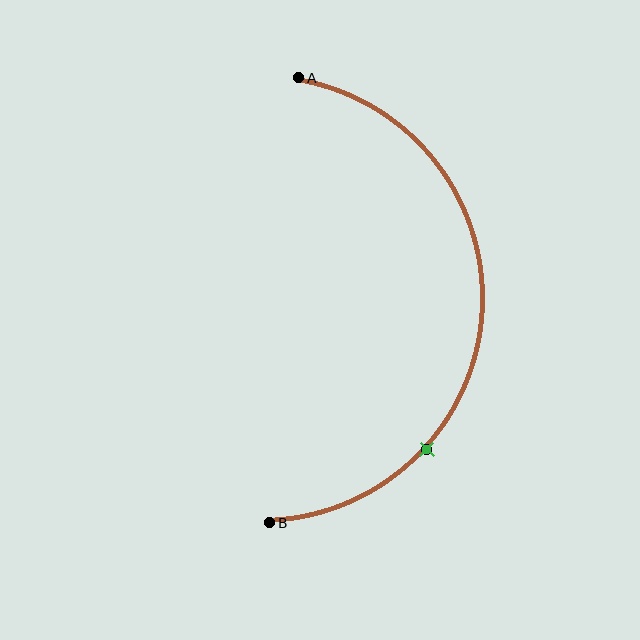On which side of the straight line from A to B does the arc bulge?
The arc bulges to the right of the straight line connecting A and B.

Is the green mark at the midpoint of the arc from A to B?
No. The green mark lies on the arc but is closer to endpoint B. The arc midpoint would be at the point on the curve equidistant along the arc from both A and B.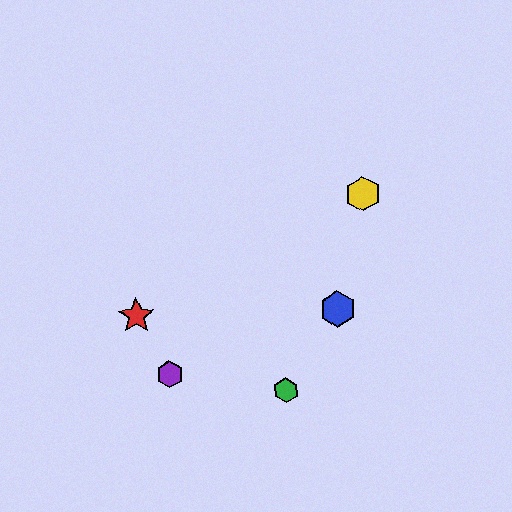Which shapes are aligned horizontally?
The red star, the blue hexagon are aligned horizontally.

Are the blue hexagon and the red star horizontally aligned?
Yes, both are at y≈309.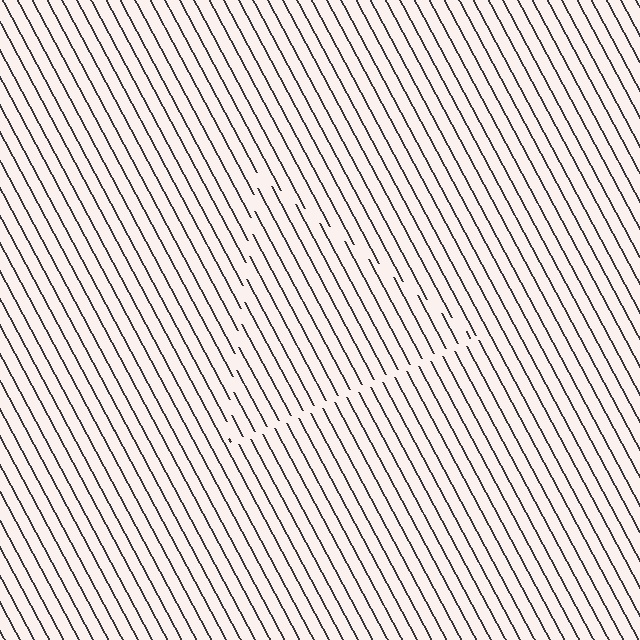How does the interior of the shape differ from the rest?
The interior of the shape contains the same grating, shifted by half a period — the contour is defined by the phase discontinuity where line-ends from the inner and outer gratings abut.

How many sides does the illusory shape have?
3 sides — the line-ends trace a triangle.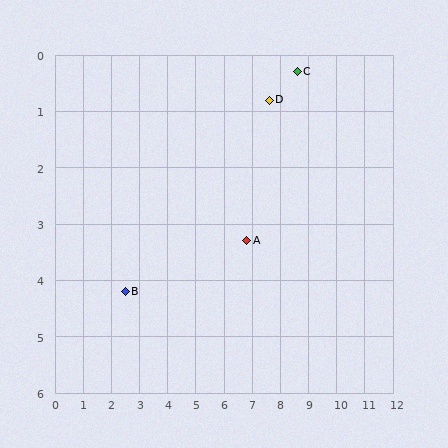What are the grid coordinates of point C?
Point C is at approximately (8.6, 0.3).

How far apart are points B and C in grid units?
Points B and C are about 7.2 grid units apart.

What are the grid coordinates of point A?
Point A is at approximately (6.8, 3.3).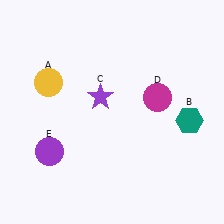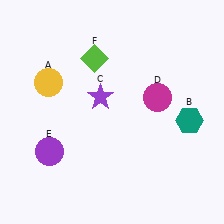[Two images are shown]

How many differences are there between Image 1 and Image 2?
There is 1 difference between the two images.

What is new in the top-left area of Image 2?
A lime diamond (F) was added in the top-left area of Image 2.